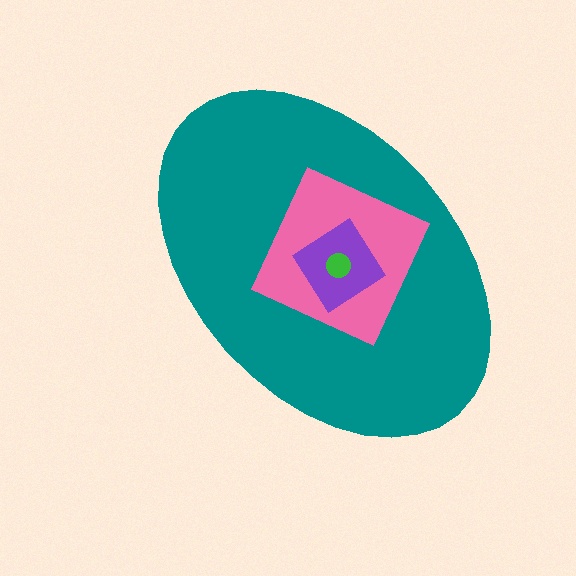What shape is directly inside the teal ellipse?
The pink square.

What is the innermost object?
The green circle.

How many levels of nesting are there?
4.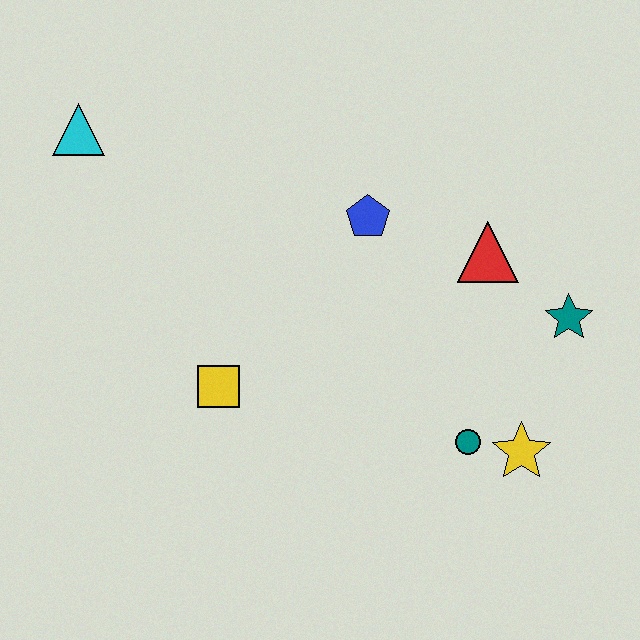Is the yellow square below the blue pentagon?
Yes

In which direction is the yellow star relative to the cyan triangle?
The yellow star is to the right of the cyan triangle.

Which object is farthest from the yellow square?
The teal star is farthest from the yellow square.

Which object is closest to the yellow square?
The blue pentagon is closest to the yellow square.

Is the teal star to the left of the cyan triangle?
No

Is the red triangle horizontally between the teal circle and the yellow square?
No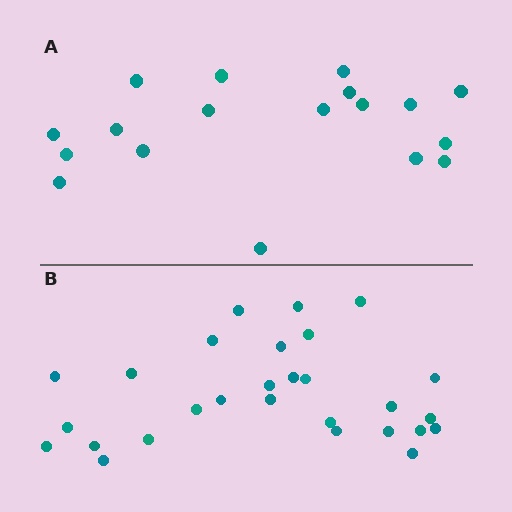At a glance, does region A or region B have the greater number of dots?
Region B (the bottom region) has more dots.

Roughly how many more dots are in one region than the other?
Region B has roughly 10 or so more dots than region A.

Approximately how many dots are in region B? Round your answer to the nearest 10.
About 30 dots. (The exact count is 28, which rounds to 30.)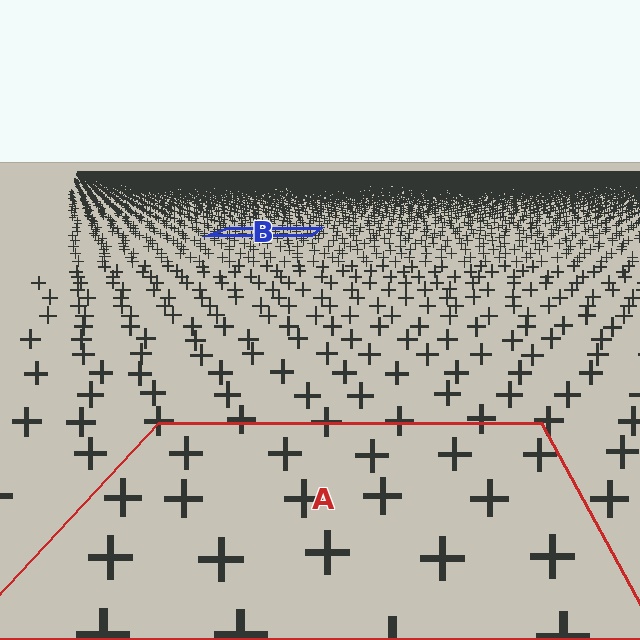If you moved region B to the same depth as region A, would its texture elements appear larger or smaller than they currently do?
They would appear larger. At a closer depth, the same texture elements are projected at a bigger on-screen size.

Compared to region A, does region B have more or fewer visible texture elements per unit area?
Region B has more texture elements per unit area — they are packed more densely because it is farther away.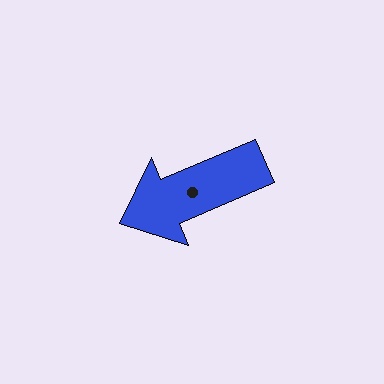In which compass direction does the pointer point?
Southwest.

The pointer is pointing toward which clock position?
Roughly 8 o'clock.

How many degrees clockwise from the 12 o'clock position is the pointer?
Approximately 247 degrees.